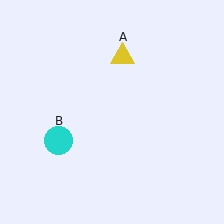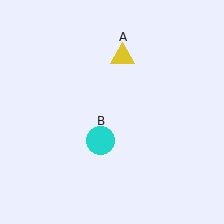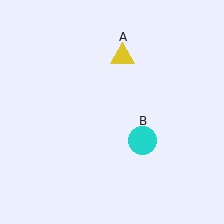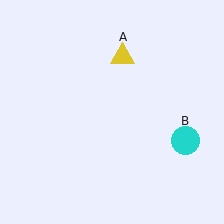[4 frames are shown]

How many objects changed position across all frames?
1 object changed position: cyan circle (object B).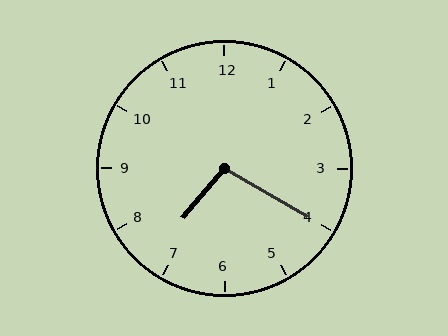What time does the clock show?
7:20.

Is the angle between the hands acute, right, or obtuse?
It is obtuse.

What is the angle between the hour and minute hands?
Approximately 100 degrees.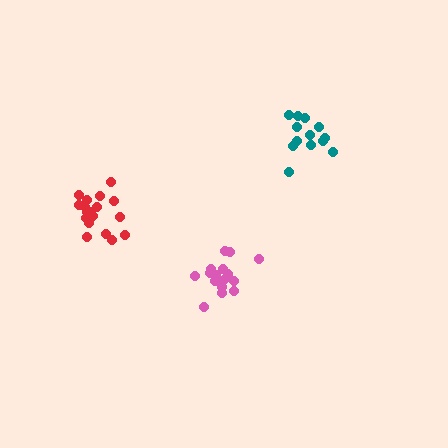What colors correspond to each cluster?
The clusters are colored: red, pink, teal.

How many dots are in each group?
Group 1: 18 dots, Group 2: 17 dots, Group 3: 13 dots (48 total).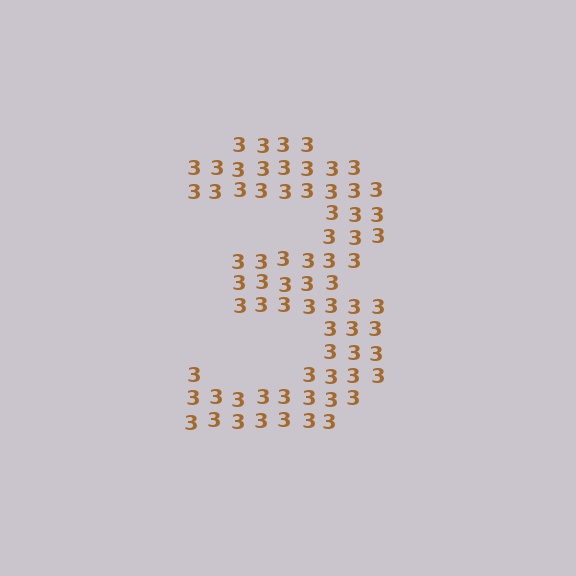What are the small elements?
The small elements are digit 3's.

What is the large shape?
The large shape is the digit 3.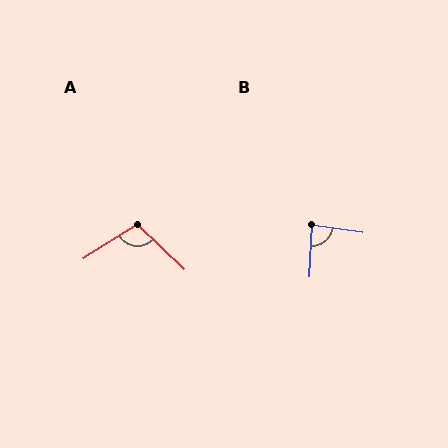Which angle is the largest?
A, at approximately 104 degrees.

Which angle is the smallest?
B, at approximately 84 degrees.